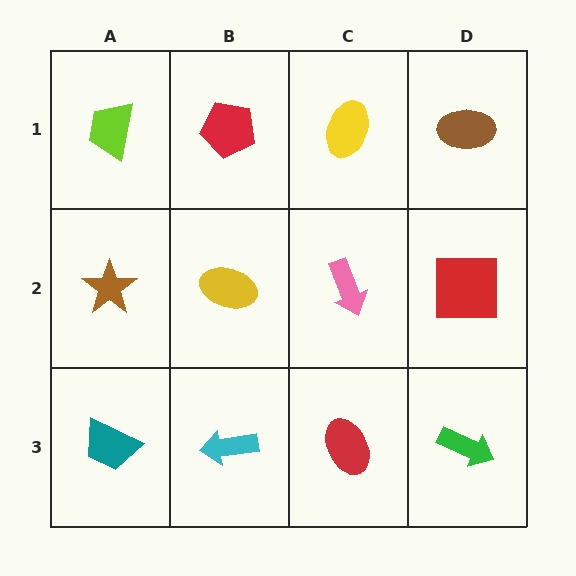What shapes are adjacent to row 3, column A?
A brown star (row 2, column A), a cyan arrow (row 3, column B).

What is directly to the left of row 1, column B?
A lime trapezoid.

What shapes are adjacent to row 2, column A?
A lime trapezoid (row 1, column A), a teal trapezoid (row 3, column A), a yellow ellipse (row 2, column B).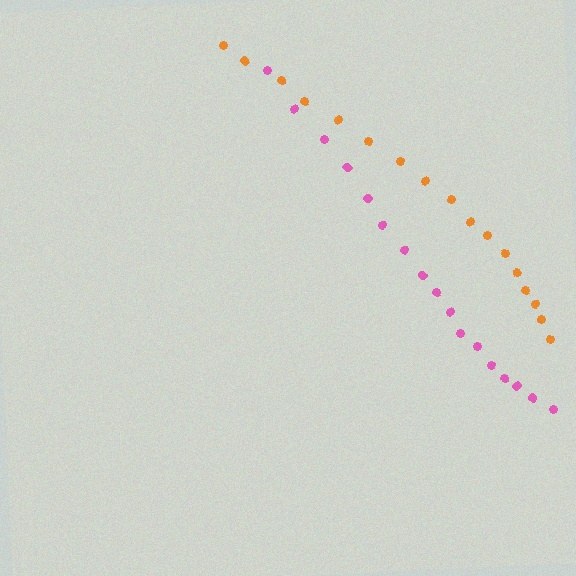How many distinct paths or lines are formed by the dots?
There are 2 distinct paths.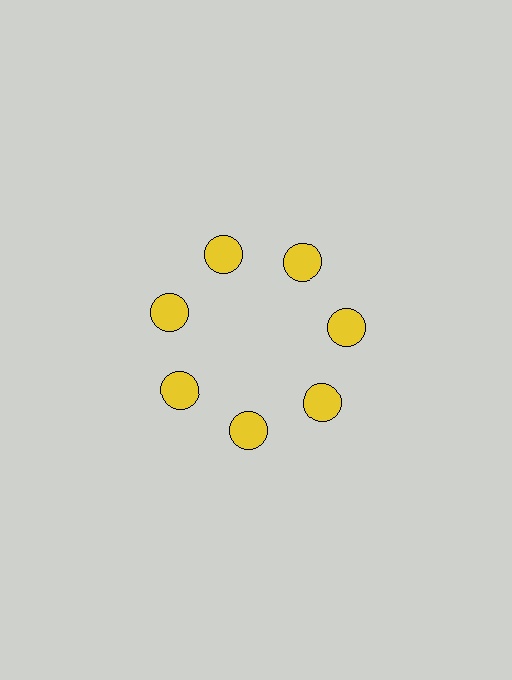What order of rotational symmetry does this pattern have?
This pattern has 7-fold rotational symmetry.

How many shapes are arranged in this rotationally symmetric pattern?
There are 7 shapes, arranged in 7 groups of 1.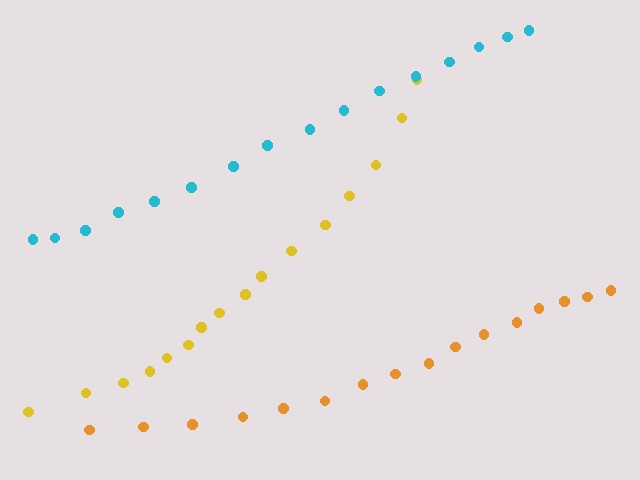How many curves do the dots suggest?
There are 3 distinct paths.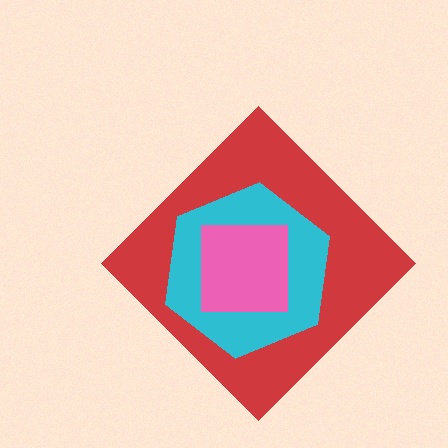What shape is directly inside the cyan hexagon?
The pink square.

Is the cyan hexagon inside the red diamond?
Yes.